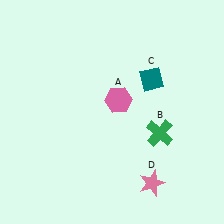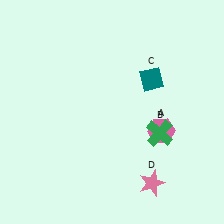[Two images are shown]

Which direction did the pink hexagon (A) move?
The pink hexagon (A) moved right.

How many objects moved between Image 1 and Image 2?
1 object moved between the two images.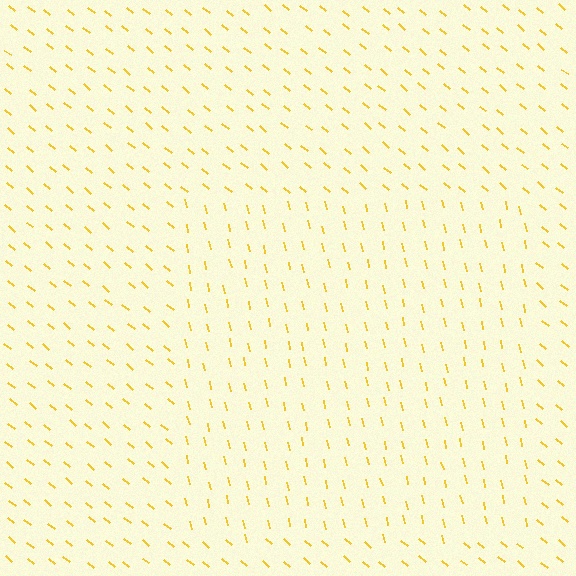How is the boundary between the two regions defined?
The boundary is defined purely by a change in line orientation (approximately 37 degrees difference). All lines are the same color and thickness.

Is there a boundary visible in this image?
Yes, there is a texture boundary formed by a change in line orientation.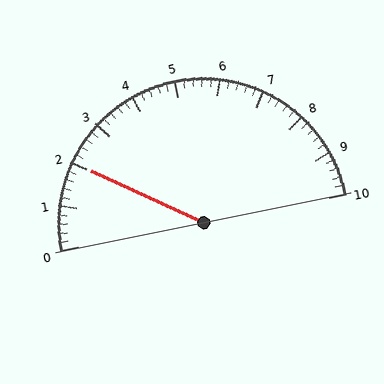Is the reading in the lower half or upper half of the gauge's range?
The reading is in the lower half of the range (0 to 10).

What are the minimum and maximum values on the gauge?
The gauge ranges from 0 to 10.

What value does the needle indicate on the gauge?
The needle indicates approximately 2.0.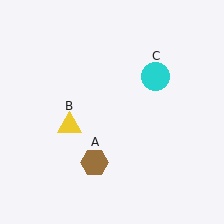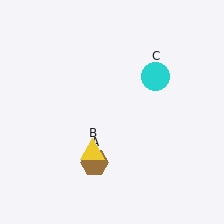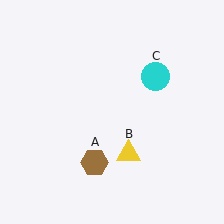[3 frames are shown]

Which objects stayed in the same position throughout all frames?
Brown hexagon (object A) and cyan circle (object C) remained stationary.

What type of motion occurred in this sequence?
The yellow triangle (object B) rotated counterclockwise around the center of the scene.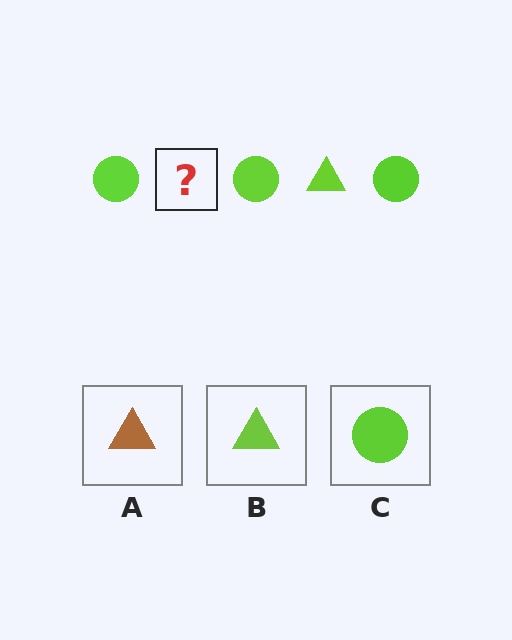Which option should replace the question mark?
Option B.